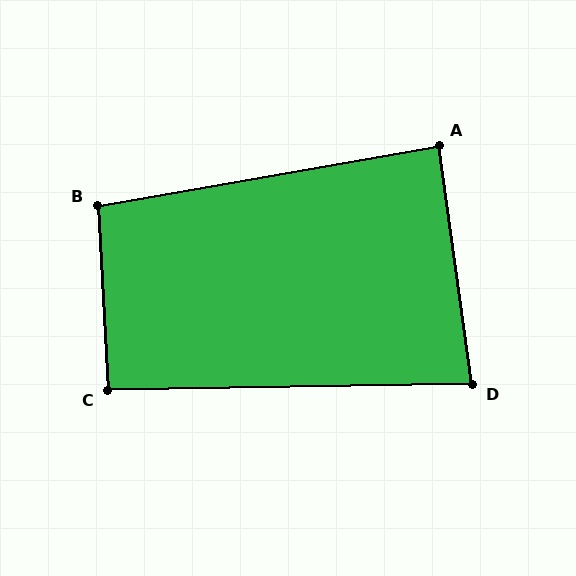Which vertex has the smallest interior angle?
D, at approximately 83 degrees.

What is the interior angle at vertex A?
Approximately 88 degrees (approximately right).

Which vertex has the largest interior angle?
B, at approximately 97 degrees.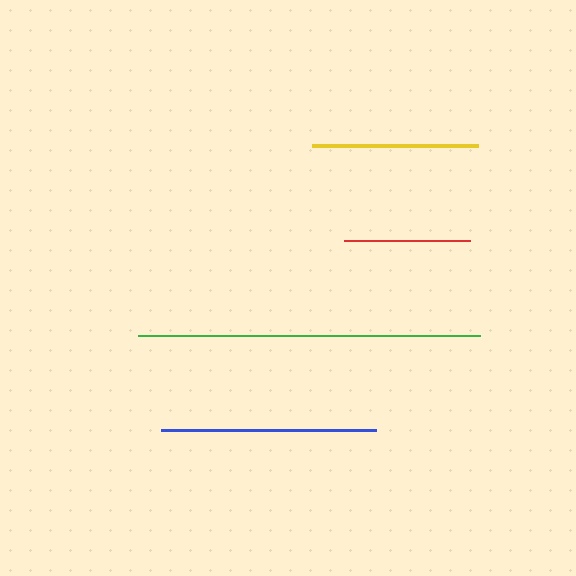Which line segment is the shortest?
The red line is the shortest at approximately 126 pixels.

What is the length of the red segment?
The red segment is approximately 126 pixels long.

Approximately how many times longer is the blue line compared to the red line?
The blue line is approximately 1.7 times the length of the red line.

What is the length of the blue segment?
The blue segment is approximately 216 pixels long.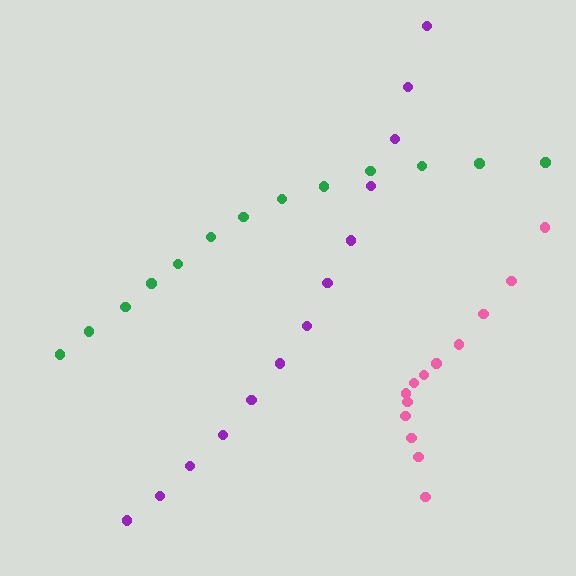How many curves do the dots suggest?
There are 3 distinct paths.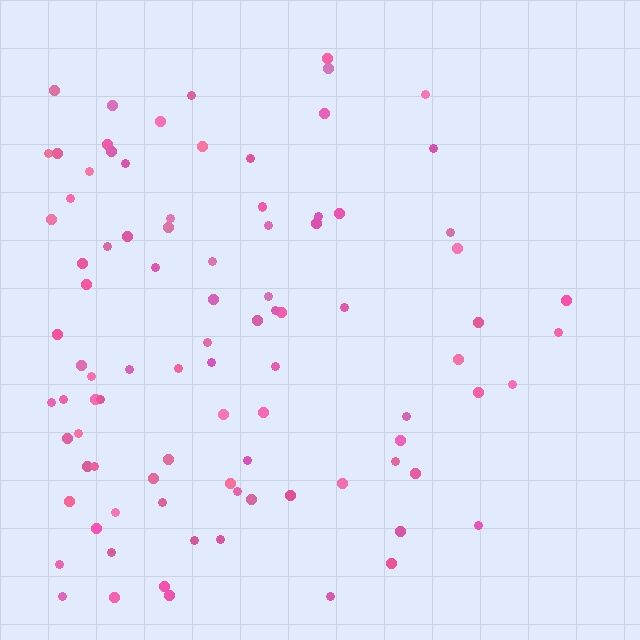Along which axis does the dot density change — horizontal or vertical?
Horizontal.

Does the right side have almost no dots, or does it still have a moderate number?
Still a moderate number, just noticeably fewer than the left.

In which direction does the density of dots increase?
From right to left, with the left side densest.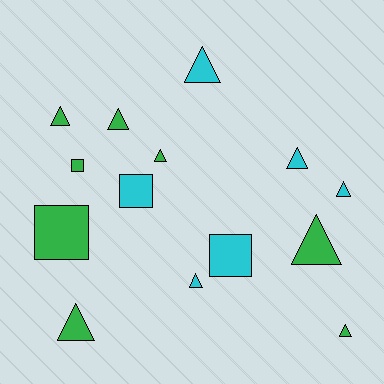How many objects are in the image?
There are 14 objects.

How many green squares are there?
There are 2 green squares.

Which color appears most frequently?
Green, with 8 objects.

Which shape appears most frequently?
Triangle, with 10 objects.